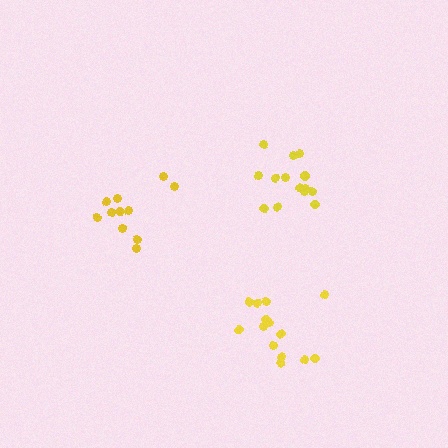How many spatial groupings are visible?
There are 3 spatial groupings.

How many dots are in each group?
Group 1: 15 dots, Group 2: 15 dots, Group 3: 11 dots (41 total).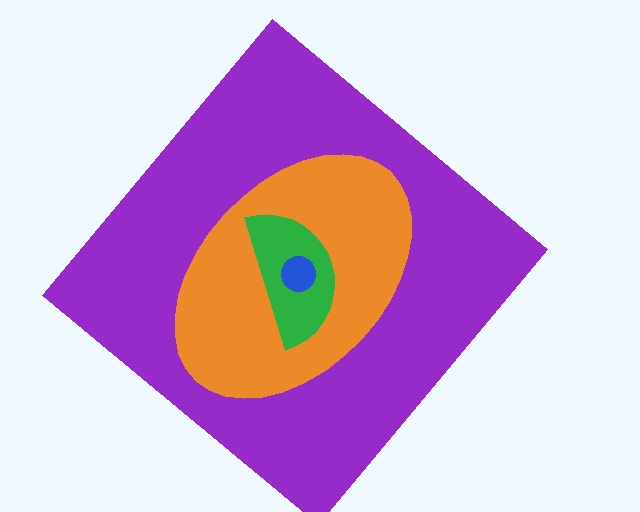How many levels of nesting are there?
4.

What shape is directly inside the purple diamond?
The orange ellipse.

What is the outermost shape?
The purple diamond.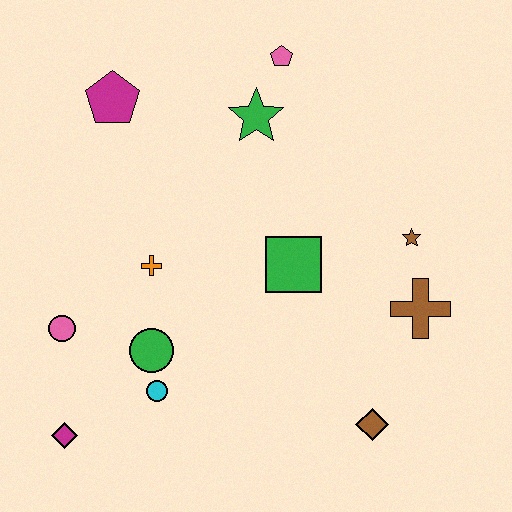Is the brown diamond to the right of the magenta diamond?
Yes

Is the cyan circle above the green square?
No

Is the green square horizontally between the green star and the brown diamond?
Yes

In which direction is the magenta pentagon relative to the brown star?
The magenta pentagon is to the left of the brown star.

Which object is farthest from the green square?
The magenta diamond is farthest from the green square.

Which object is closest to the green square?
The brown star is closest to the green square.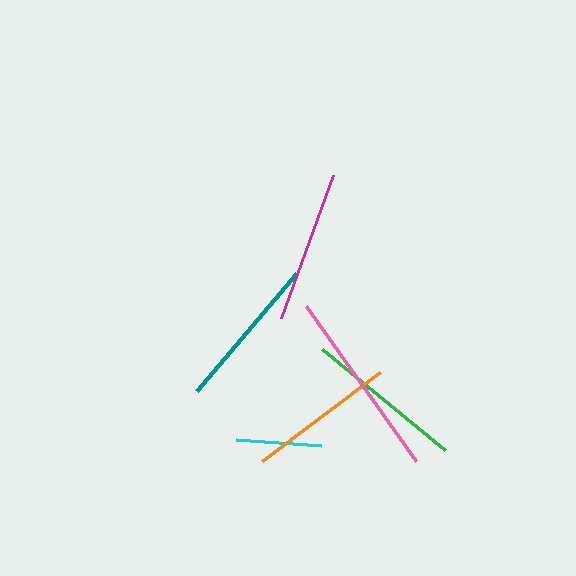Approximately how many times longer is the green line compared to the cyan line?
The green line is approximately 1.9 times the length of the cyan line.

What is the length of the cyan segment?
The cyan segment is approximately 84 pixels long.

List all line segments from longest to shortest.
From longest to shortest: pink, green, teal, magenta, orange, cyan.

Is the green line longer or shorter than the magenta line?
The green line is longer than the magenta line.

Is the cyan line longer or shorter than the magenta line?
The magenta line is longer than the cyan line.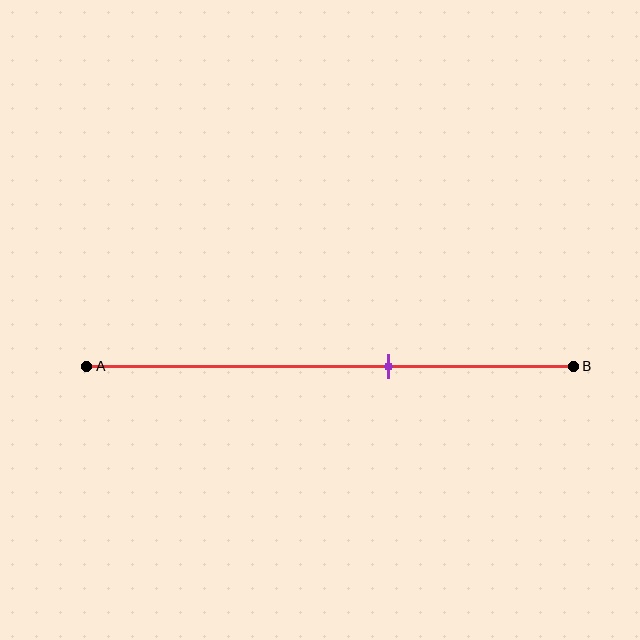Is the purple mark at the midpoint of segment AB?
No, the mark is at about 60% from A, not at the 50% midpoint.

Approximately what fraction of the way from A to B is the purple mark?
The purple mark is approximately 60% of the way from A to B.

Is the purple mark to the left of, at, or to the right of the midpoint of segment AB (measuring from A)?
The purple mark is to the right of the midpoint of segment AB.